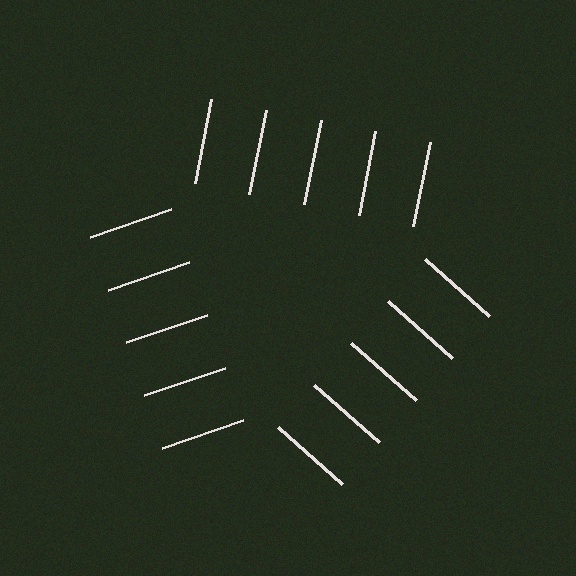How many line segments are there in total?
15 — 5 along each of the 3 edges.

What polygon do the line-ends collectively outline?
An illusory triangle — the line segments terminate on its edges but no continuous stroke is drawn.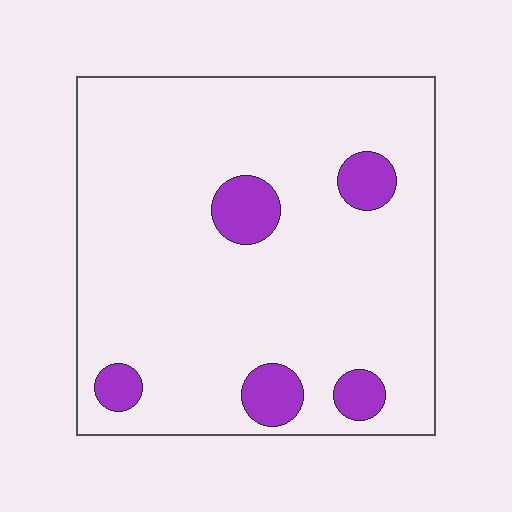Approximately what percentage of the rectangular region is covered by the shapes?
Approximately 10%.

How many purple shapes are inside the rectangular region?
5.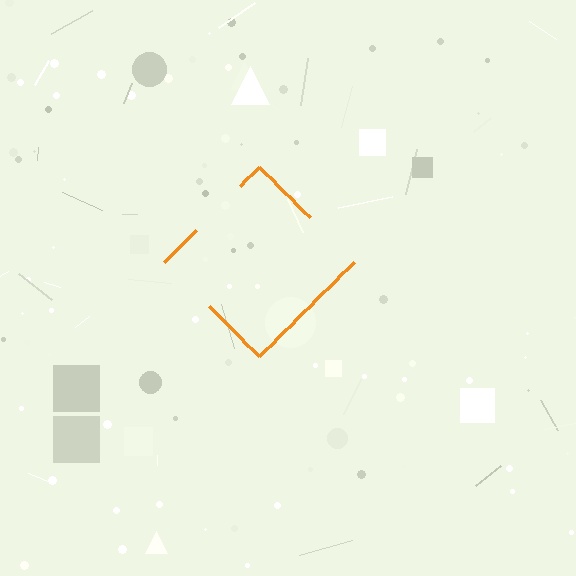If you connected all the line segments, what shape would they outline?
They would outline a diamond.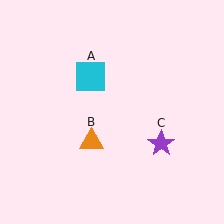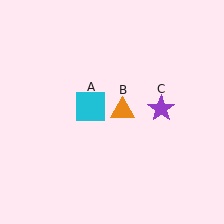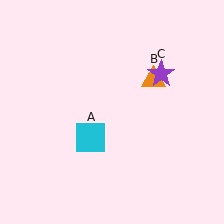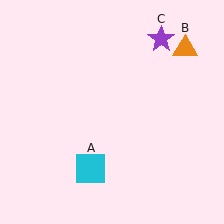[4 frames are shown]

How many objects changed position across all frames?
3 objects changed position: cyan square (object A), orange triangle (object B), purple star (object C).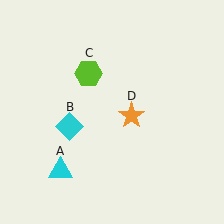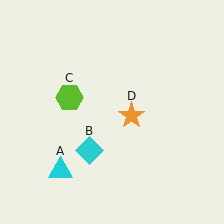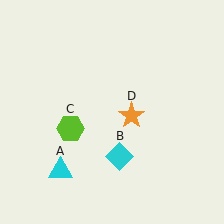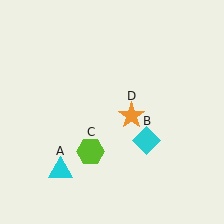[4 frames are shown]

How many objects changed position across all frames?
2 objects changed position: cyan diamond (object B), lime hexagon (object C).